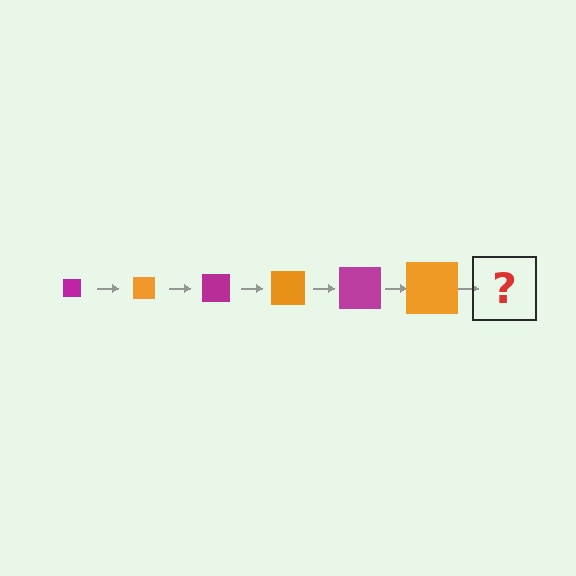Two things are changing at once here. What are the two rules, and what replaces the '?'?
The two rules are that the square grows larger each step and the color cycles through magenta and orange. The '?' should be a magenta square, larger than the previous one.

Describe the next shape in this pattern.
It should be a magenta square, larger than the previous one.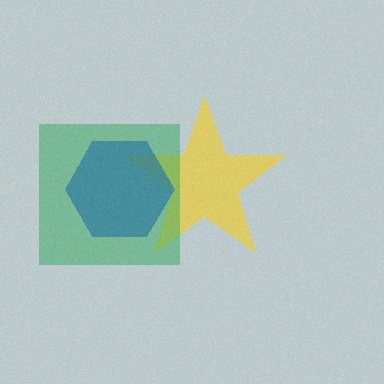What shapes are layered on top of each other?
The layered shapes are: a yellow star, a blue hexagon, a green square.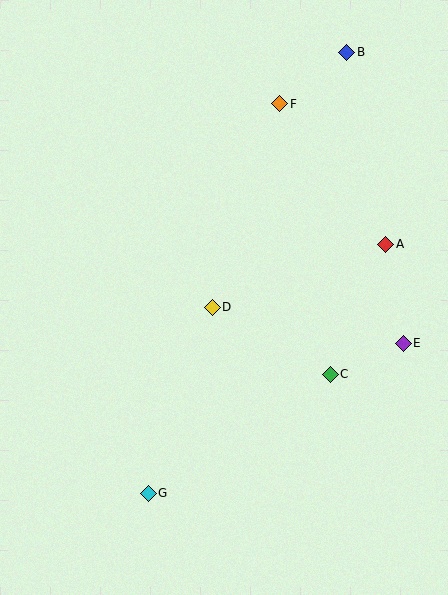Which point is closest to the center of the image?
Point D at (212, 307) is closest to the center.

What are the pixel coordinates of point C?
Point C is at (330, 374).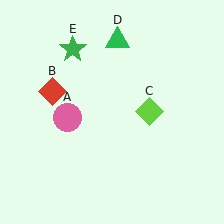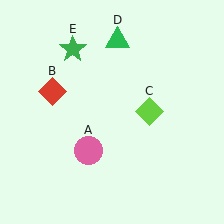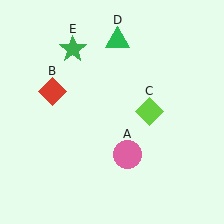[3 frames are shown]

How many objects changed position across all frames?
1 object changed position: pink circle (object A).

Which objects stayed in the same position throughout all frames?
Red diamond (object B) and lime diamond (object C) and green triangle (object D) and green star (object E) remained stationary.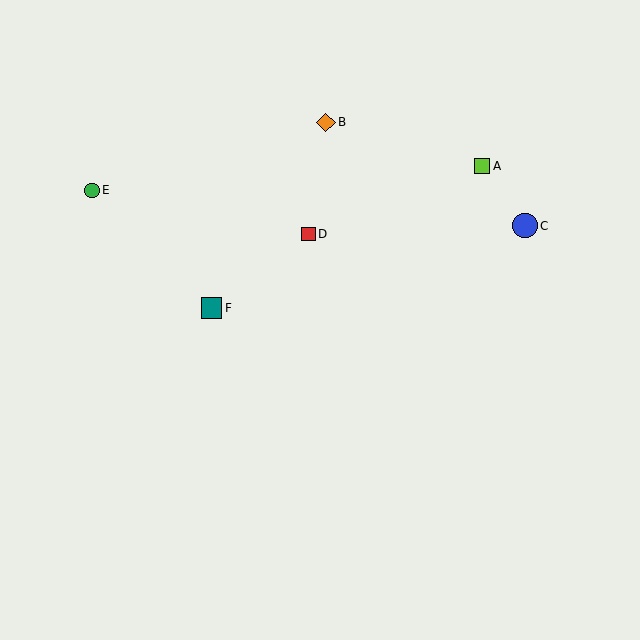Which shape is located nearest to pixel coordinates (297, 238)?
The red square (labeled D) at (308, 234) is nearest to that location.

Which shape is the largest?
The blue circle (labeled C) is the largest.